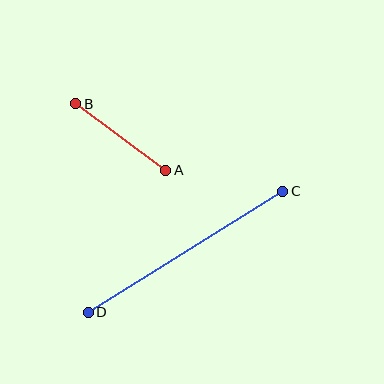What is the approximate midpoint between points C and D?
The midpoint is at approximately (185, 252) pixels.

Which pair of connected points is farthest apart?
Points C and D are farthest apart.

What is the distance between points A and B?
The distance is approximately 112 pixels.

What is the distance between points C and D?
The distance is approximately 229 pixels.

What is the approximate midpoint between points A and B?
The midpoint is at approximately (121, 137) pixels.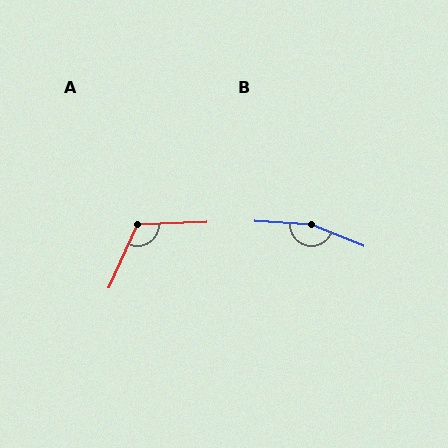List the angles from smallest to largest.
A (116°), B (162°).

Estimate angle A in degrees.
Approximately 116 degrees.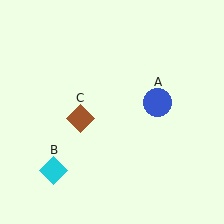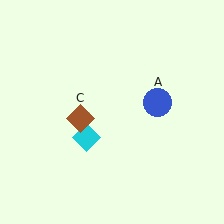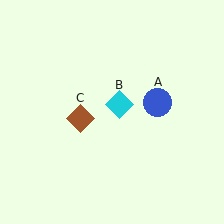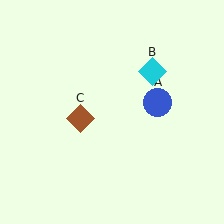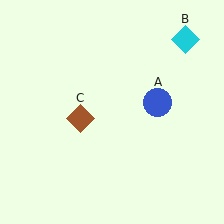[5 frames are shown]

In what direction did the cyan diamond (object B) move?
The cyan diamond (object B) moved up and to the right.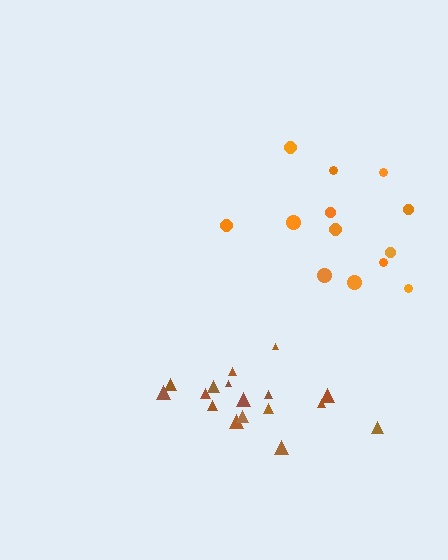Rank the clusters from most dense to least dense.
brown, orange.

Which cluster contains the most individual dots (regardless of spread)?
Brown (17).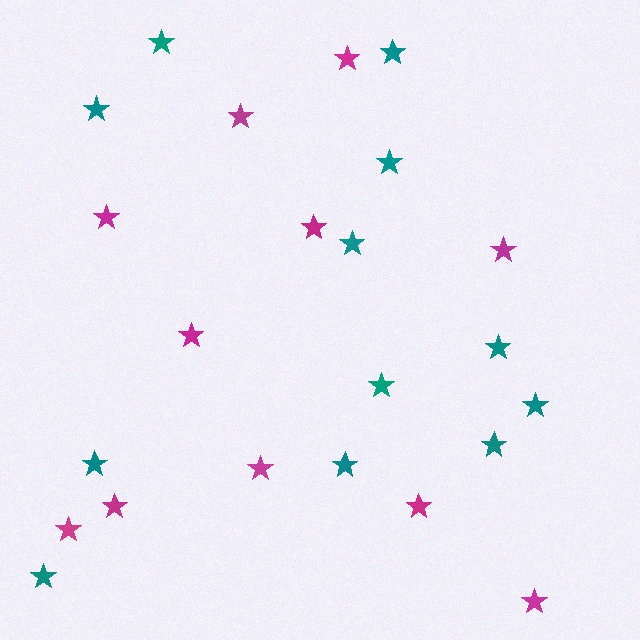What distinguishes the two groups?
There are 2 groups: one group of magenta stars (11) and one group of teal stars (12).